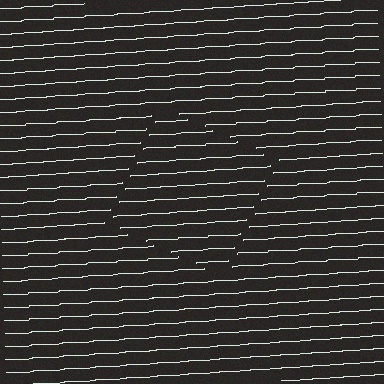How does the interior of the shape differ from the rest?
The interior of the shape contains the same grating, shifted by half a period — the contour is defined by the phase discontinuity where line-ends from the inner and outer gratings abut.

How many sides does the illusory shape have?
4 sides — the line-ends trace a square.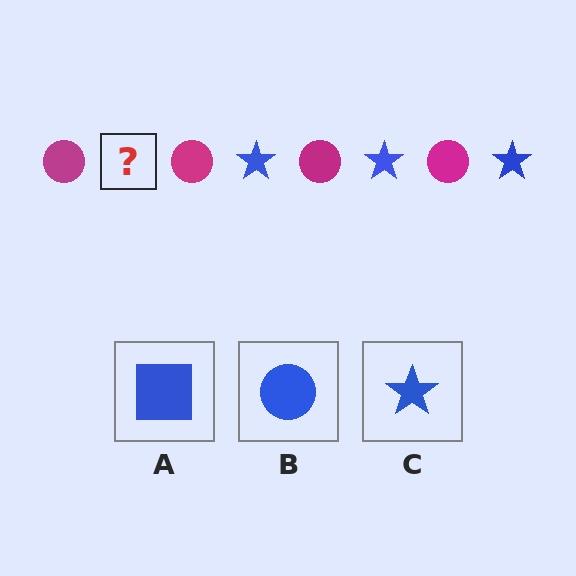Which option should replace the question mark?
Option C.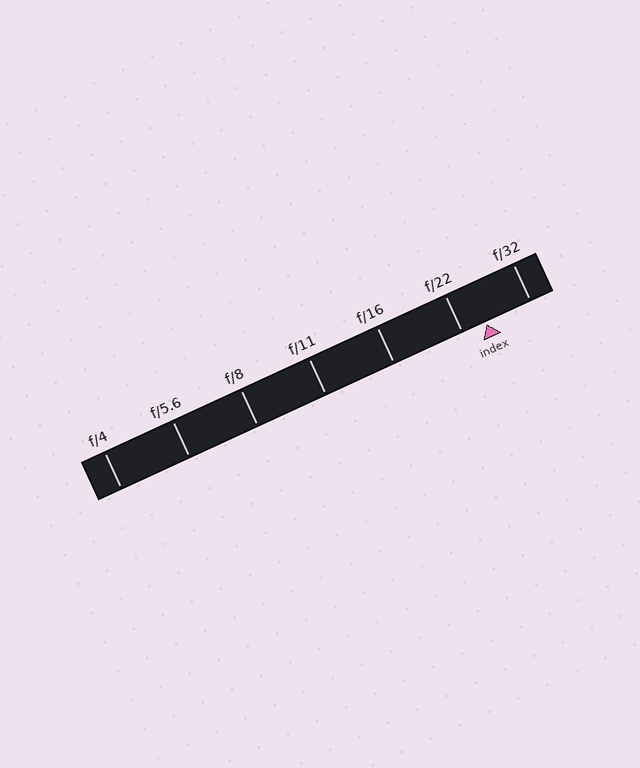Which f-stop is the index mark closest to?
The index mark is closest to f/22.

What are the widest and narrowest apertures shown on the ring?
The widest aperture shown is f/4 and the narrowest is f/32.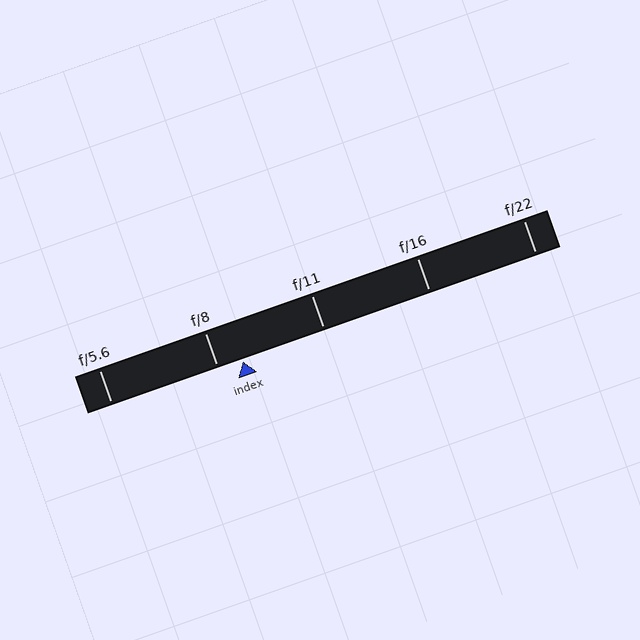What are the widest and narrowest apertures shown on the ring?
The widest aperture shown is f/5.6 and the narrowest is f/22.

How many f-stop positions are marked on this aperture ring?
There are 5 f-stop positions marked.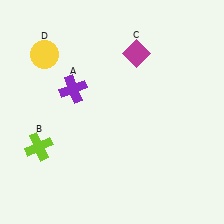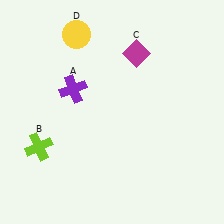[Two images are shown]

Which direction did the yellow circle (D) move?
The yellow circle (D) moved right.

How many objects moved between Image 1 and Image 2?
1 object moved between the two images.